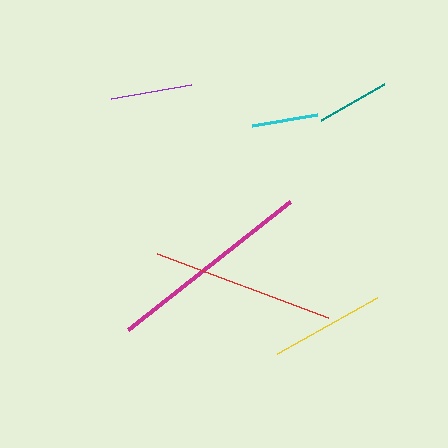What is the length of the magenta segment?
The magenta segment is approximately 207 pixels long.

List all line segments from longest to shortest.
From longest to shortest: magenta, red, yellow, purple, teal, cyan.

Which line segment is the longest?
The magenta line is the longest at approximately 207 pixels.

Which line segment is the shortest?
The cyan line is the shortest at approximately 66 pixels.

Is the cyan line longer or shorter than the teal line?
The teal line is longer than the cyan line.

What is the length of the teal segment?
The teal segment is approximately 73 pixels long.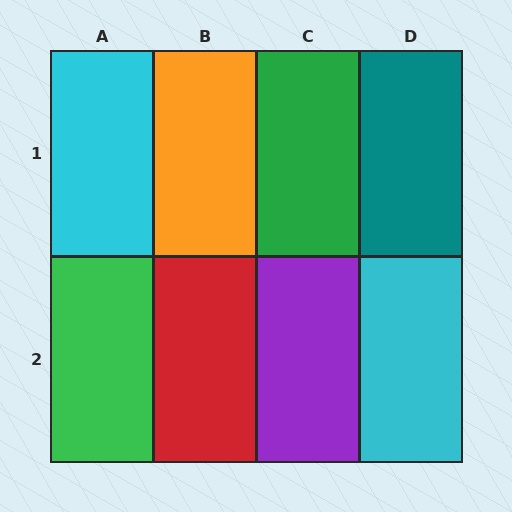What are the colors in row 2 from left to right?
Green, red, purple, cyan.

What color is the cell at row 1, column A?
Cyan.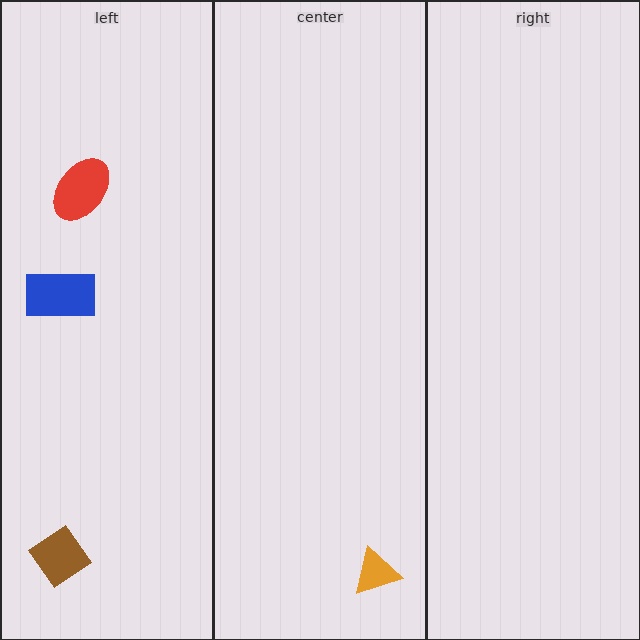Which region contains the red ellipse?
The left region.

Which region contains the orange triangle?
The center region.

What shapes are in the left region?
The red ellipse, the brown diamond, the blue rectangle.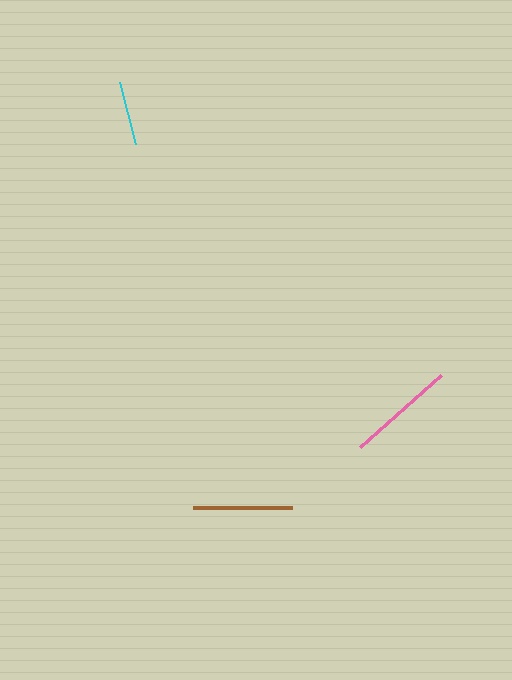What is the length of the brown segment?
The brown segment is approximately 99 pixels long.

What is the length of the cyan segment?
The cyan segment is approximately 64 pixels long.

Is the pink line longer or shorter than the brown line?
The pink line is longer than the brown line.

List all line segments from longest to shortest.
From longest to shortest: pink, brown, cyan.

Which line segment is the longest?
The pink line is the longest at approximately 109 pixels.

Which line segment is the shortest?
The cyan line is the shortest at approximately 64 pixels.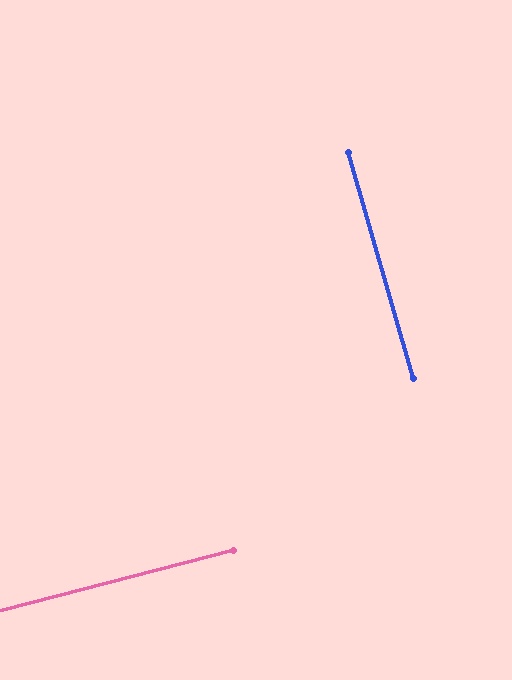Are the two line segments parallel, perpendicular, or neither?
Perpendicular — they meet at approximately 88°.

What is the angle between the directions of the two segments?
Approximately 88 degrees.